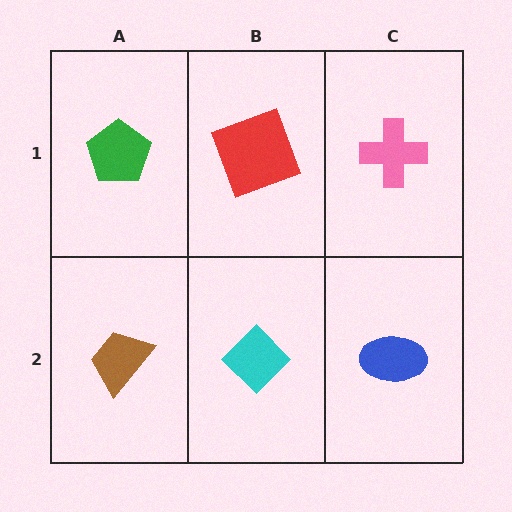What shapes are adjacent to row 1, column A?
A brown trapezoid (row 2, column A), a red square (row 1, column B).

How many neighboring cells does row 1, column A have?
2.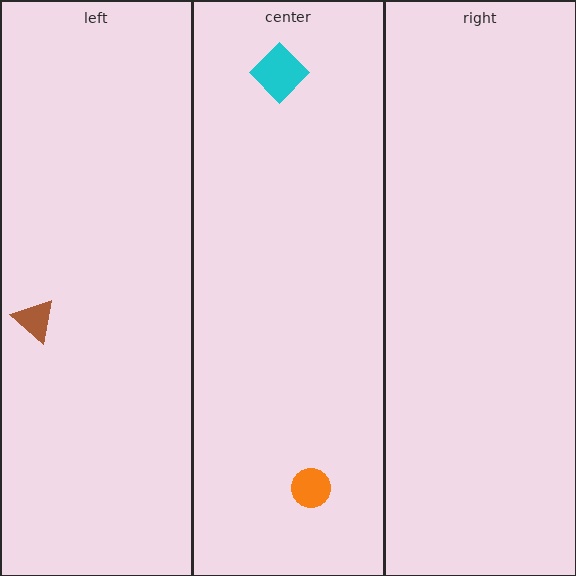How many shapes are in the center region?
2.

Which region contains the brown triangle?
The left region.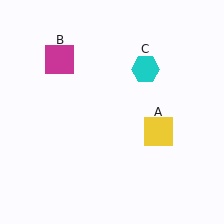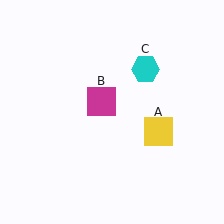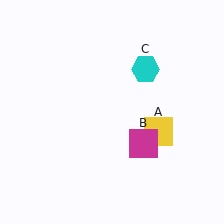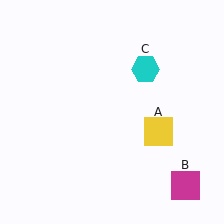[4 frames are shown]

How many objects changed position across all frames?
1 object changed position: magenta square (object B).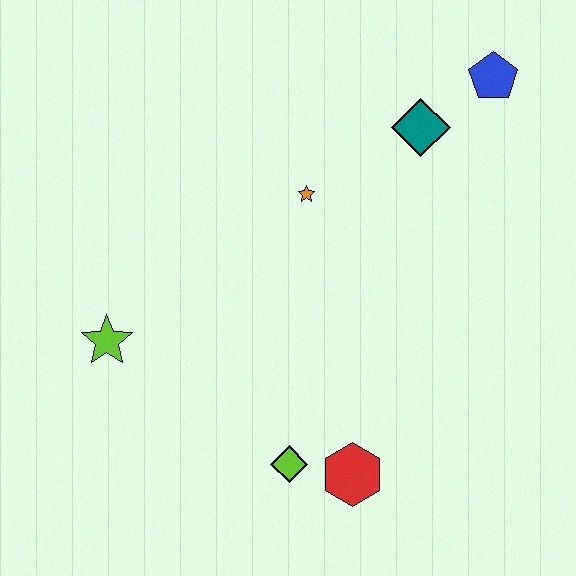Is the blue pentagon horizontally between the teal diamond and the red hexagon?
No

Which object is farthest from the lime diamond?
The blue pentagon is farthest from the lime diamond.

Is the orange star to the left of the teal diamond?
Yes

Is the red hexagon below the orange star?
Yes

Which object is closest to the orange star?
The teal diamond is closest to the orange star.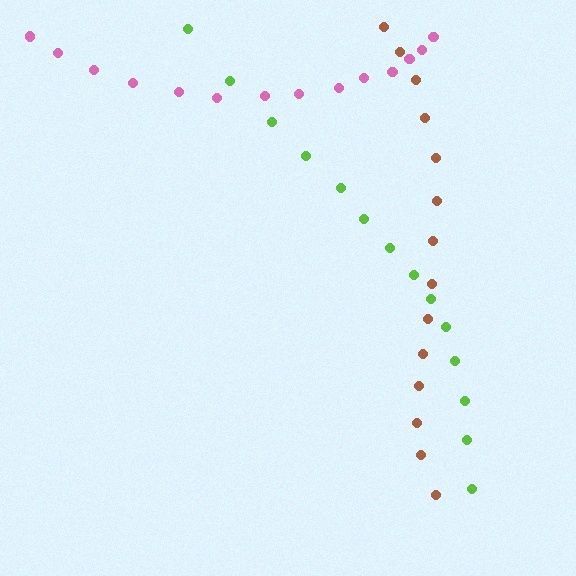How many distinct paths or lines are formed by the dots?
There are 3 distinct paths.